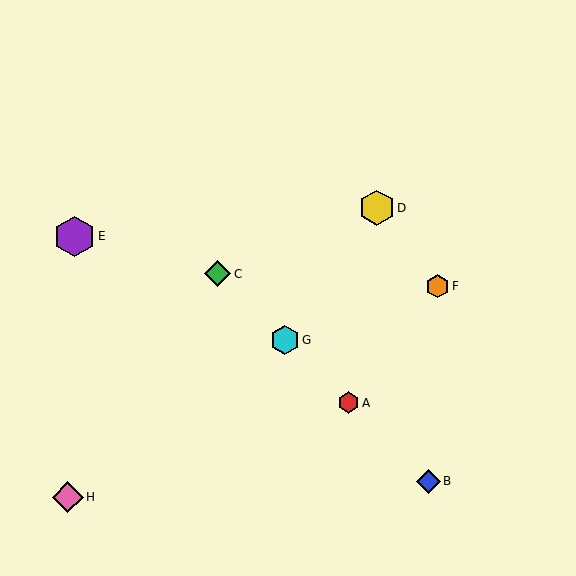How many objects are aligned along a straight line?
4 objects (A, B, C, G) are aligned along a straight line.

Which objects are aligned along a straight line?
Objects A, B, C, G are aligned along a straight line.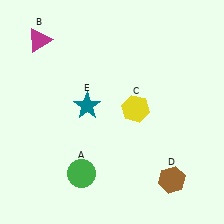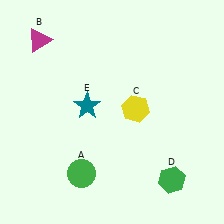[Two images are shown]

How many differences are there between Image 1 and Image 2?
There is 1 difference between the two images.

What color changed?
The hexagon (D) changed from brown in Image 1 to green in Image 2.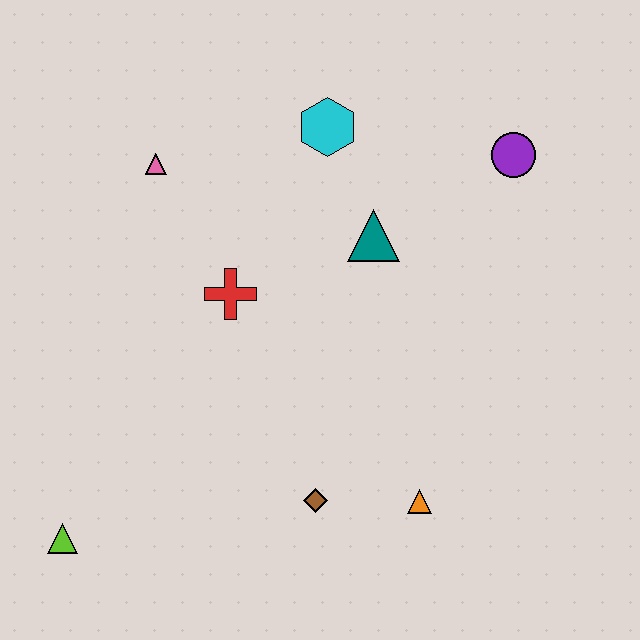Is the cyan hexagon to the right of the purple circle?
No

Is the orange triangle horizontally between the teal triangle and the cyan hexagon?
No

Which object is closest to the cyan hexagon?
The teal triangle is closest to the cyan hexagon.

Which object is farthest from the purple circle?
The lime triangle is farthest from the purple circle.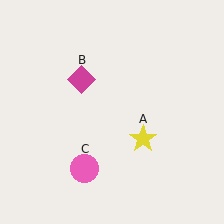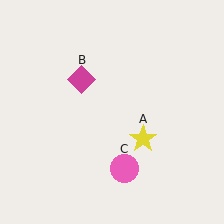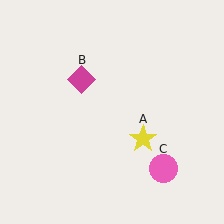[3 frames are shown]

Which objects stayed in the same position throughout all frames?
Yellow star (object A) and magenta diamond (object B) remained stationary.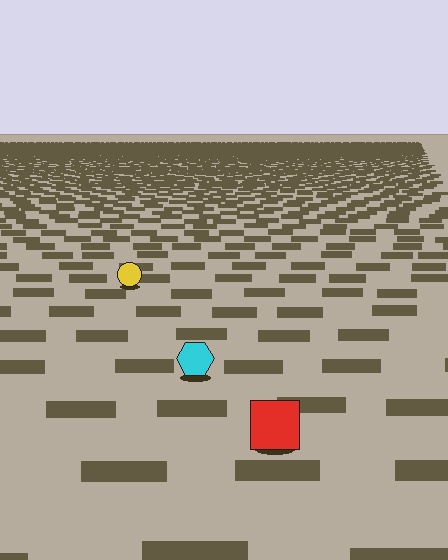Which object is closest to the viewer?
The red square is closest. The texture marks near it are larger and more spread out.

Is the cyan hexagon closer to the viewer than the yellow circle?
Yes. The cyan hexagon is closer — you can tell from the texture gradient: the ground texture is coarser near it.